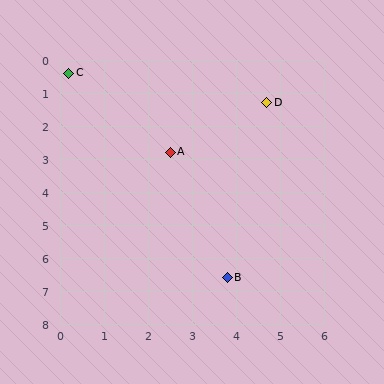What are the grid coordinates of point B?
Point B is at approximately (3.8, 6.6).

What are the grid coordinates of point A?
Point A is at approximately (2.5, 2.8).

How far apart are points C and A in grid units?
Points C and A are about 3.3 grid units apart.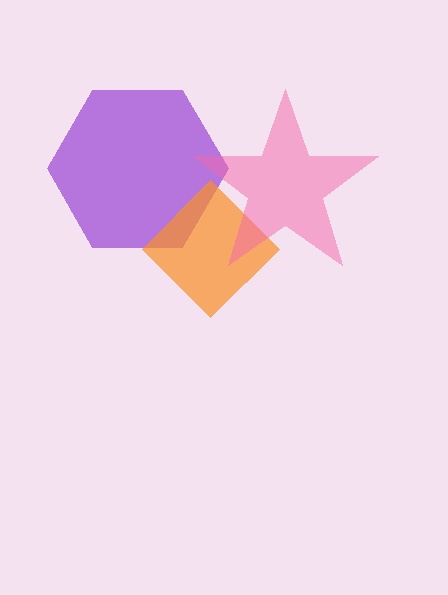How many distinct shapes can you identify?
There are 3 distinct shapes: a purple hexagon, an orange diamond, a pink star.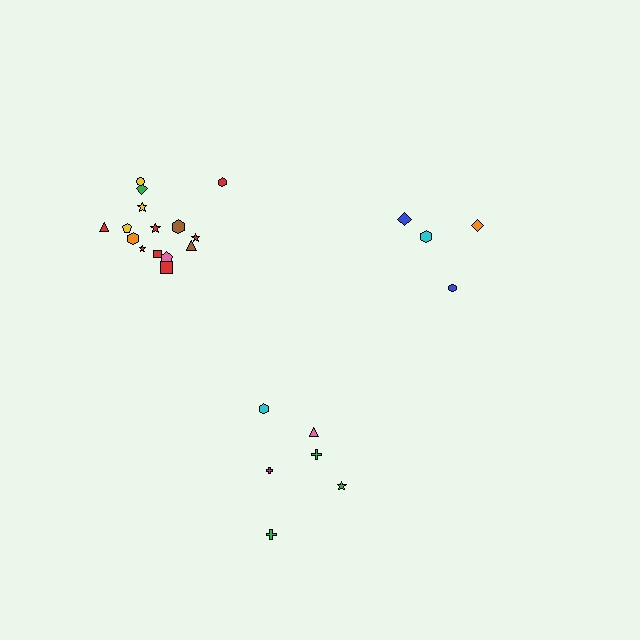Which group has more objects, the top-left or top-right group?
The top-left group.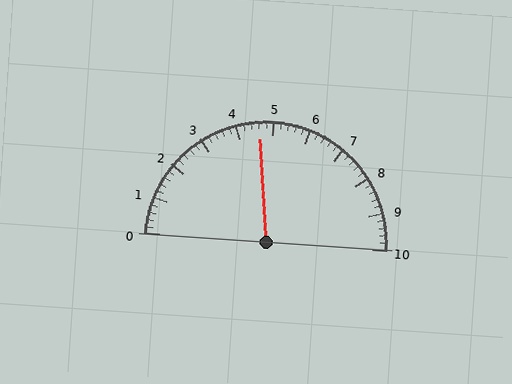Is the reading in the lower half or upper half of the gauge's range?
The reading is in the lower half of the range (0 to 10).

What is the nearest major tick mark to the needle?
The nearest major tick mark is 5.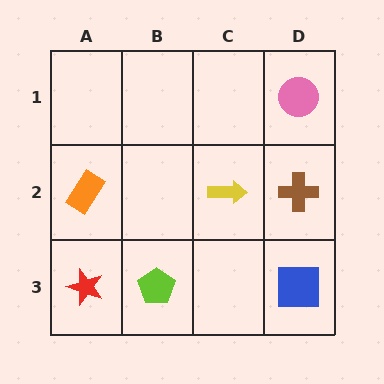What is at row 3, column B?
A lime pentagon.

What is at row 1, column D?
A pink circle.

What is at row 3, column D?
A blue square.